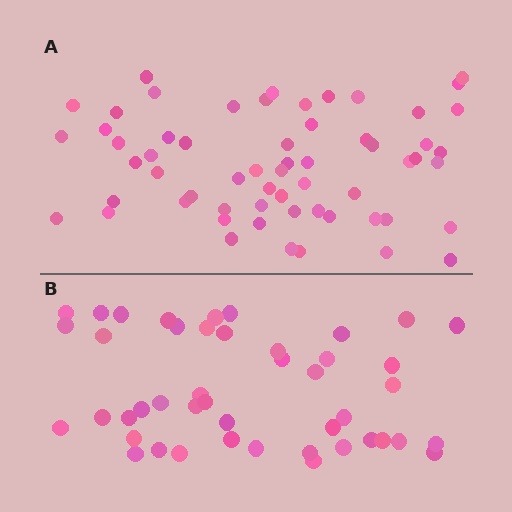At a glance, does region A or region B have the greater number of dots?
Region A (the top region) has more dots.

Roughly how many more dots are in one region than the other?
Region A has approximately 15 more dots than region B.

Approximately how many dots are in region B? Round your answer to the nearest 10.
About 40 dots. (The exact count is 45, which rounds to 40.)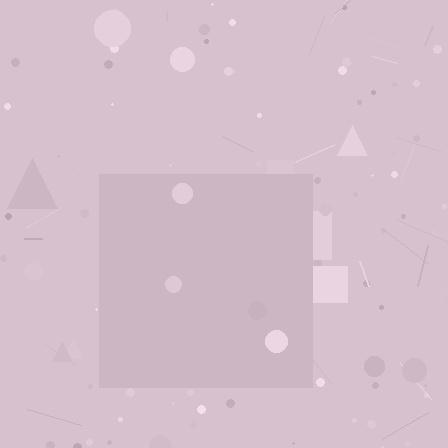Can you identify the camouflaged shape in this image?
The camouflaged shape is a square.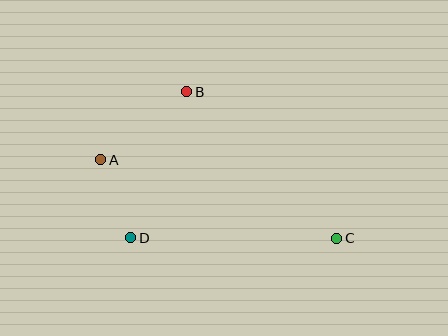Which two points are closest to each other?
Points A and D are closest to each other.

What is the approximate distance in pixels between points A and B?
The distance between A and B is approximately 109 pixels.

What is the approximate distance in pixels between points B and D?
The distance between B and D is approximately 156 pixels.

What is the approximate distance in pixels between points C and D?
The distance between C and D is approximately 206 pixels.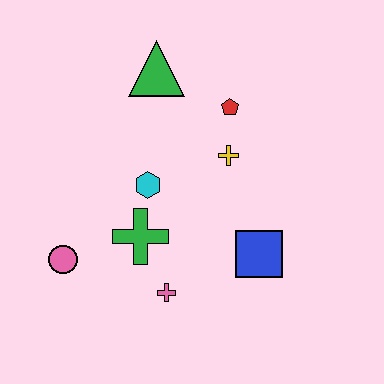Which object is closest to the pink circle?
The green cross is closest to the pink circle.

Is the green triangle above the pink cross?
Yes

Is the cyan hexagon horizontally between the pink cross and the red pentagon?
No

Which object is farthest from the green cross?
The green triangle is farthest from the green cross.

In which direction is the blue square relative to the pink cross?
The blue square is to the right of the pink cross.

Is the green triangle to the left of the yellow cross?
Yes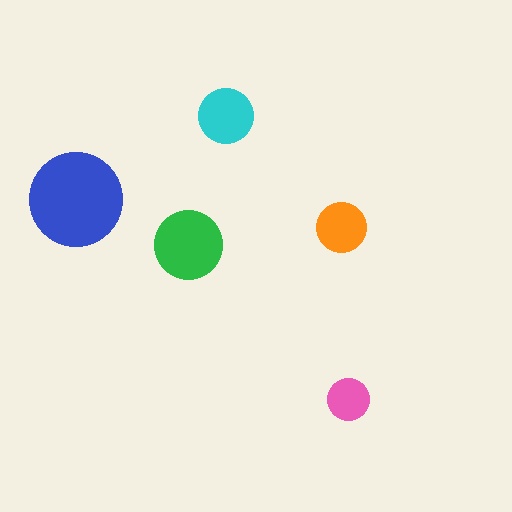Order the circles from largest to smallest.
the blue one, the green one, the cyan one, the orange one, the pink one.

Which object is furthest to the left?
The blue circle is leftmost.